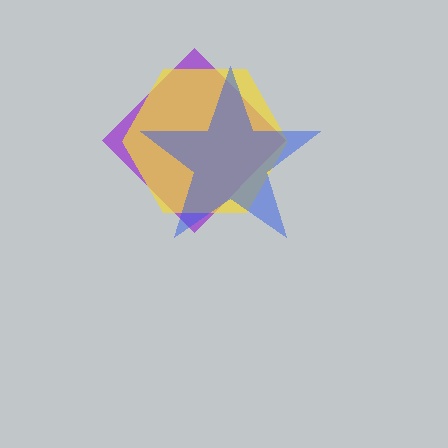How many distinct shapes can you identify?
There are 3 distinct shapes: a purple diamond, a yellow hexagon, a blue star.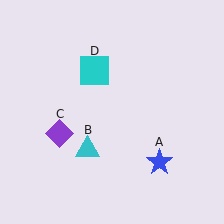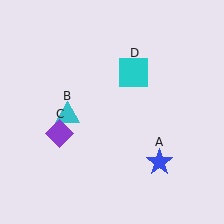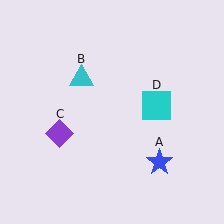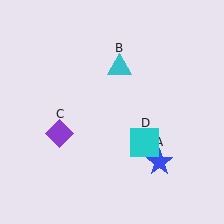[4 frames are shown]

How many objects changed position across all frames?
2 objects changed position: cyan triangle (object B), cyan square (object D).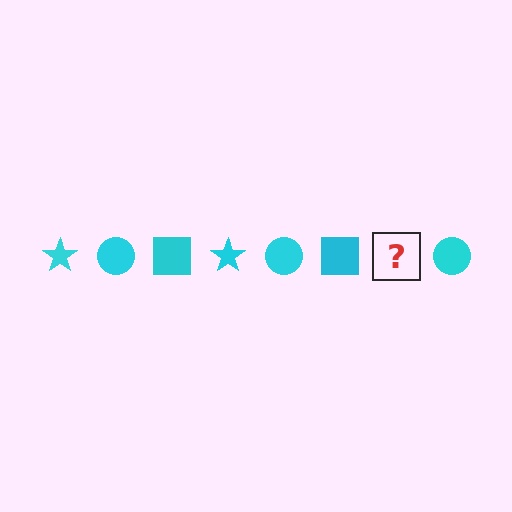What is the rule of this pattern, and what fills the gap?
The rule is that the pattern cycles through star, circle, square shapes in cyan. The gap should be filled with a cyan star.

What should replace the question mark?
The question mark should be replaced with a cyan star.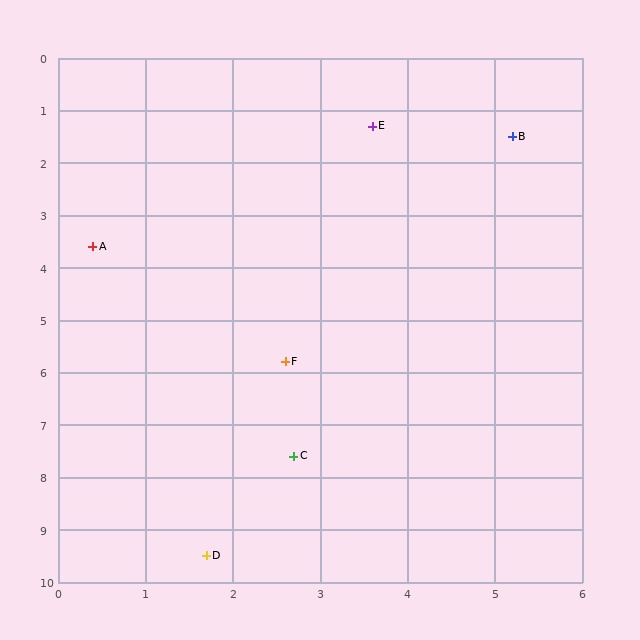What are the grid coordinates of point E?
Point E is at approximately (3.6, 1.3).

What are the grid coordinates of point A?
Point A is at approximately (0.4, 3.6).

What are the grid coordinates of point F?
Point F is at approximately (2.6, 5.8).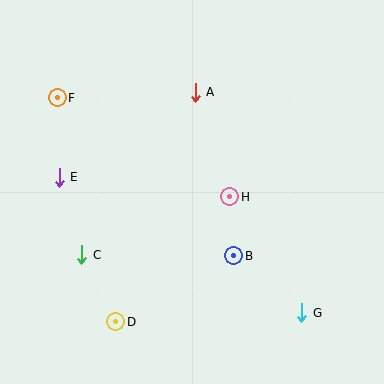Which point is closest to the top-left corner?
Point F is closest to the top-left corner.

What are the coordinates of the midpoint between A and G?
The midpoint between A and G is at (248, 202).